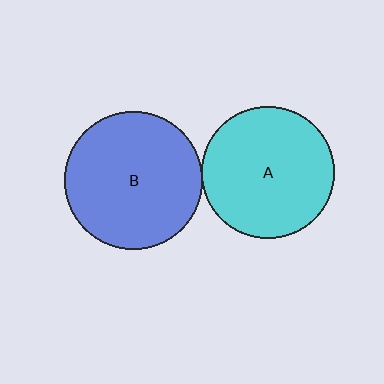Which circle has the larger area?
Circle B (blue).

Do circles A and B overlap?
Yes.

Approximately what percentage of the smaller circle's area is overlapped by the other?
Approximately 5%.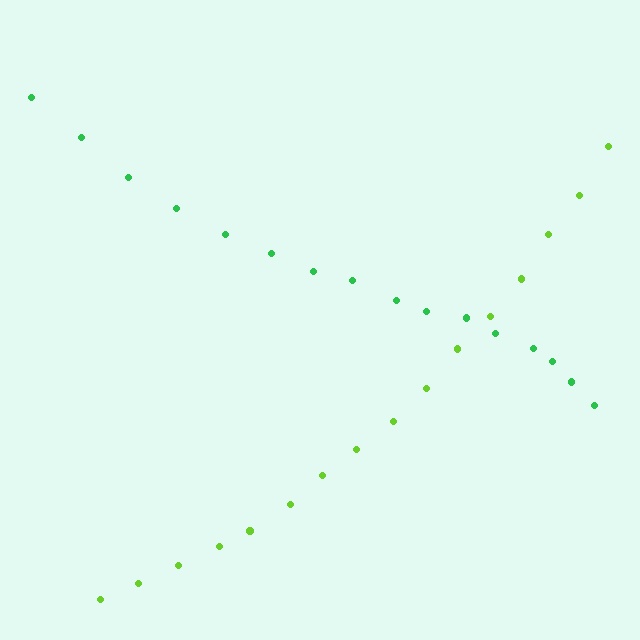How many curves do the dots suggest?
There are 2 distinct paths.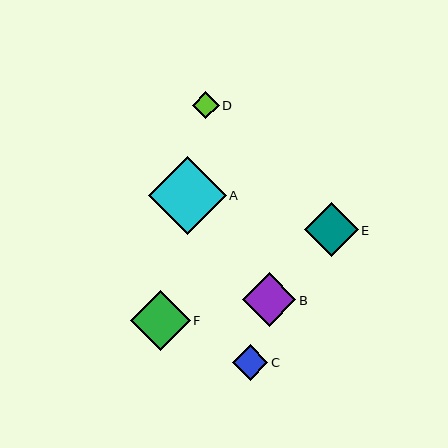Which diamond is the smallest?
Diamond D is the smallest with a size of approximately 26 pixels.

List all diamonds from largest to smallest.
From largest to smallest: A, F, E, B, C, D.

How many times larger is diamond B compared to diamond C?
Diamond B is approximately 1.5 times the size of diamond C.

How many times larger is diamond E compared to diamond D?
Diamond E is approximately 2.0 times the size of diamond D.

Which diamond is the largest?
Diamond A is the largest with a size of approximately 78 pixels.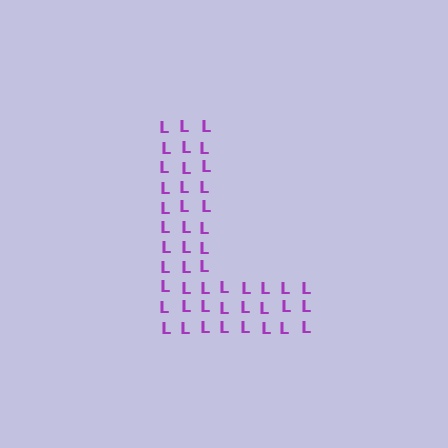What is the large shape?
The large shape is the letter L.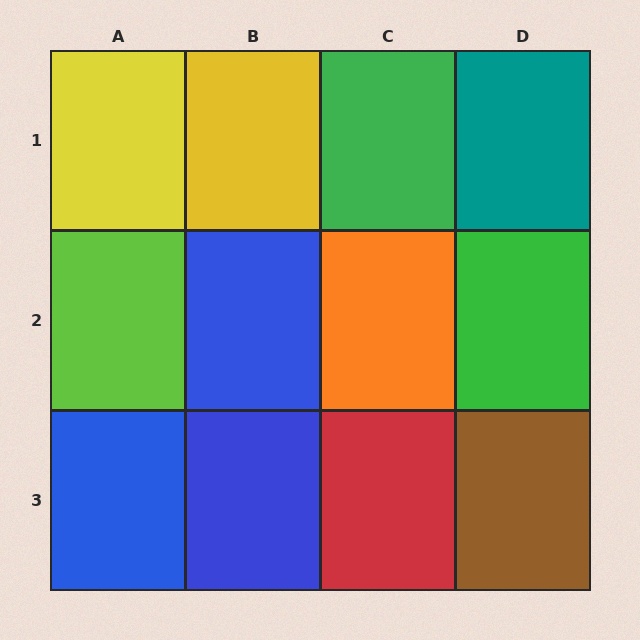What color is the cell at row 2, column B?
Blue.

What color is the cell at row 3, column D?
Brown.